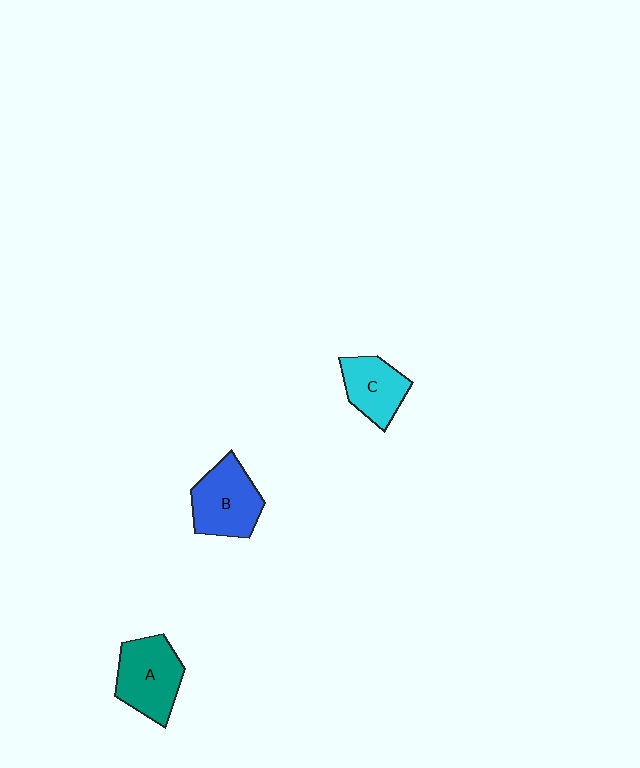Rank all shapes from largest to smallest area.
From largest to smallest: A (teal), B (blue), C (cyan).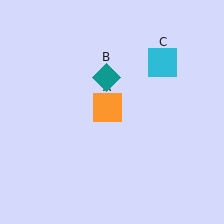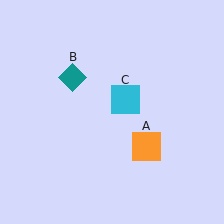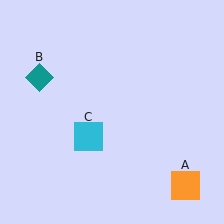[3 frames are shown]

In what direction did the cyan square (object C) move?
The cyan square (object C) moved down and to the left.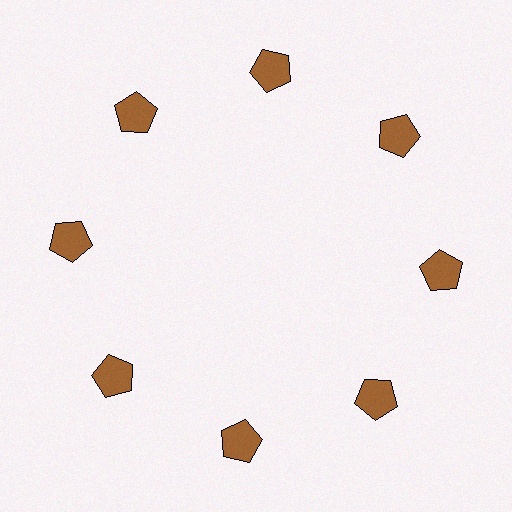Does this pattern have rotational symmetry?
Yes, this pattern has 8-fold rotational symmetry. It looks the same after rotating 45 degrees around the center.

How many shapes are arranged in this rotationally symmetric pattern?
There are 8 shapes, arranged in 8 groups of 1.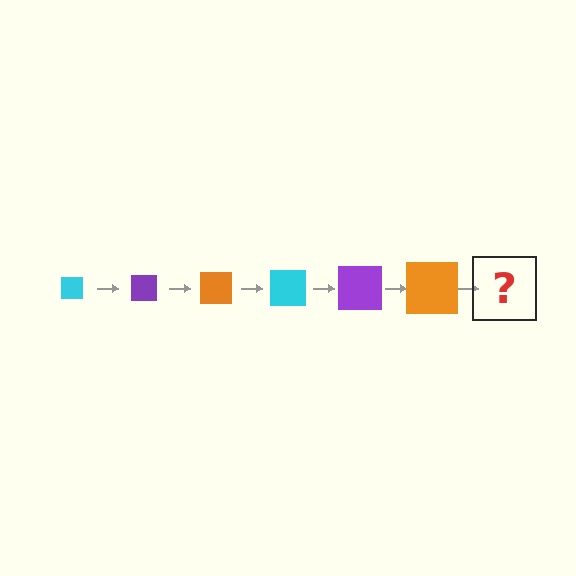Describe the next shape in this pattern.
It should be a cyan square, larger than the previous one.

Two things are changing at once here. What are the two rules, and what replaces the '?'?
The two rules are that the square grows larger each step and the color cycles through cyan, purple, and orange. The '?' should be a cyan square, larger than the previous one.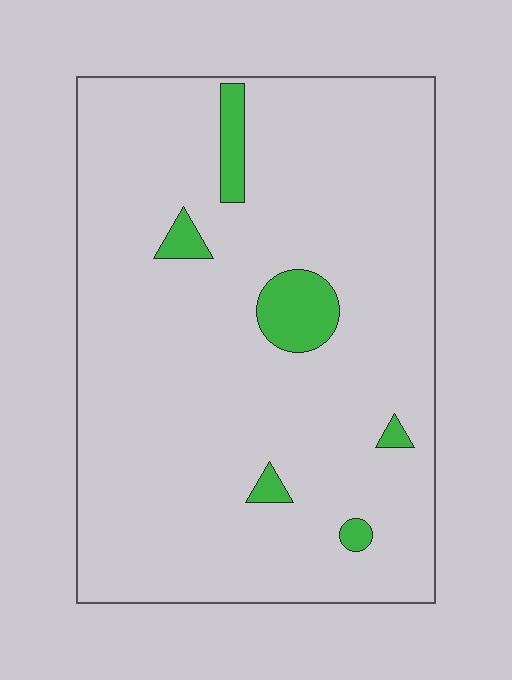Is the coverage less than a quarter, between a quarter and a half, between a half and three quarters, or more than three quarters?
Less than a quarter.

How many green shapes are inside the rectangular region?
6.